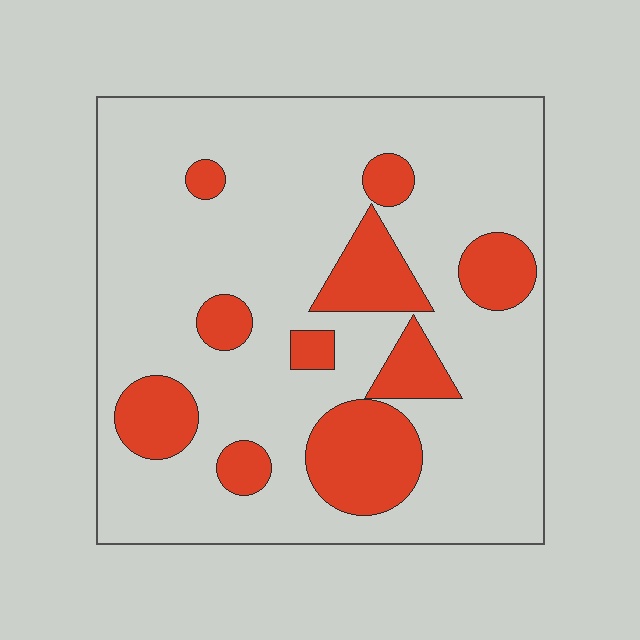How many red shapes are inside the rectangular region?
10.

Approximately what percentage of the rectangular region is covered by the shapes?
Approximately 20%.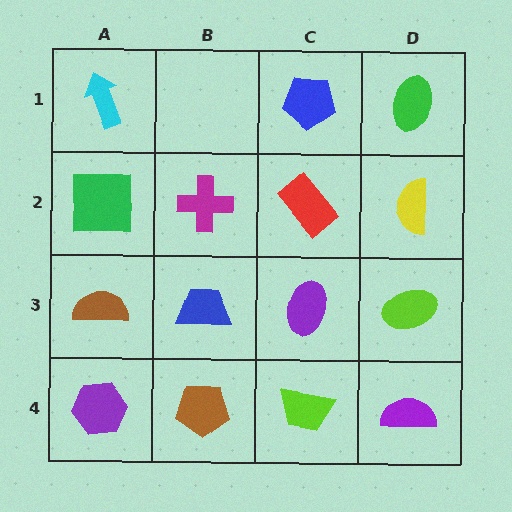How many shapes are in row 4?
4 shapes.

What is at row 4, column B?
A brown pentagon.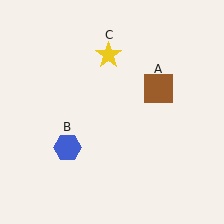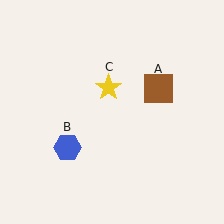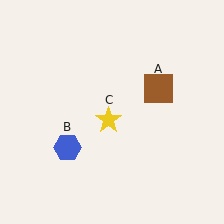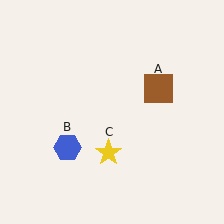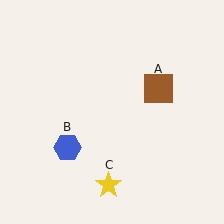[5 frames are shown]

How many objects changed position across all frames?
1 object changed position: yellow star (object C).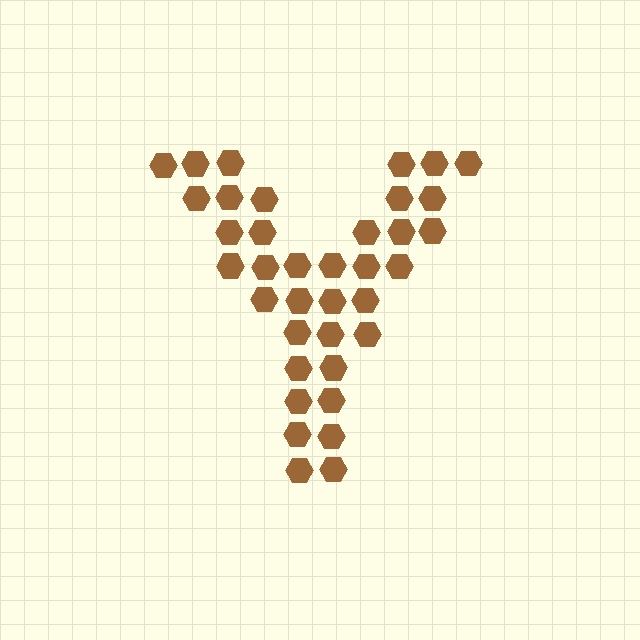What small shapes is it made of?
It is made of small hexagons.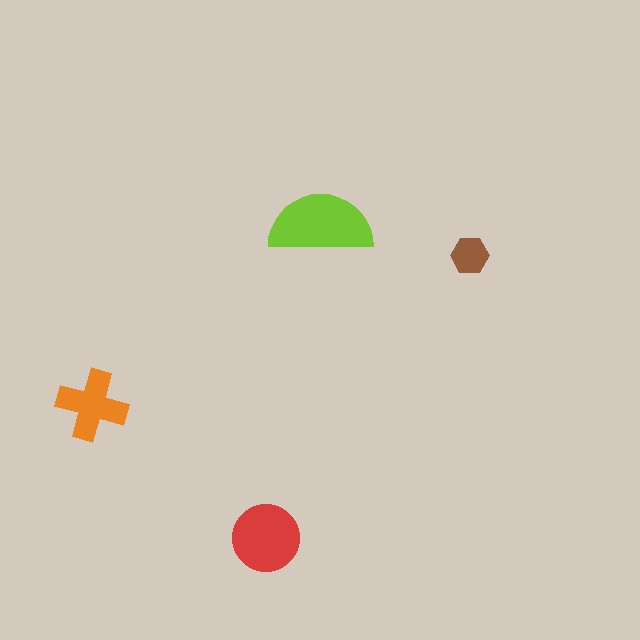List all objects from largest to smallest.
The lime semicircle, the red circle, the orange cross, the brown hexagon.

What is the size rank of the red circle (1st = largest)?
2nd.